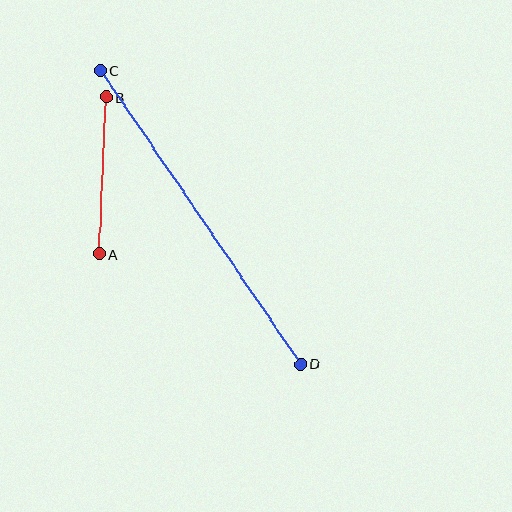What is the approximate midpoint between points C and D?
The midpoint is at approximately (201, 217) pixels.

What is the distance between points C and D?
The distance is approximately 356 pixels.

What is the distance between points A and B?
The distance is approximately 157 pixels.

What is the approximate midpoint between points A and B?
The midpoint is at approximately (103, 176) pixels.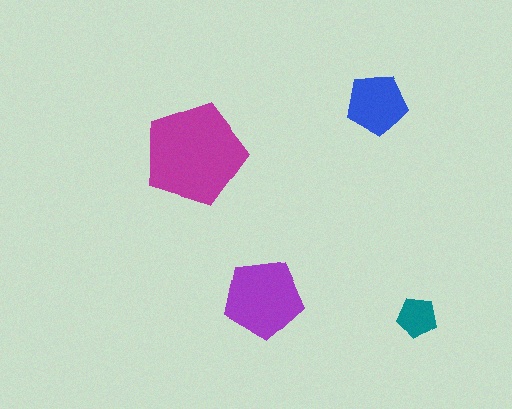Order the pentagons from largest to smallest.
the magenta one, the purple one, the blue one, the teal one.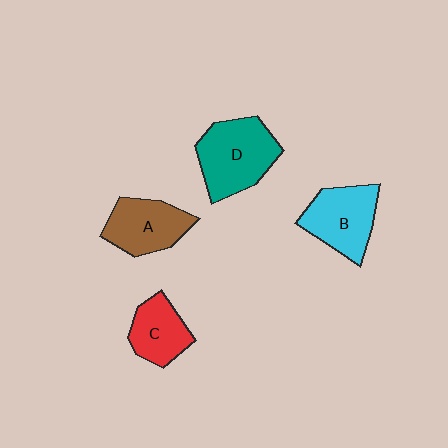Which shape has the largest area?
Shape D (teal).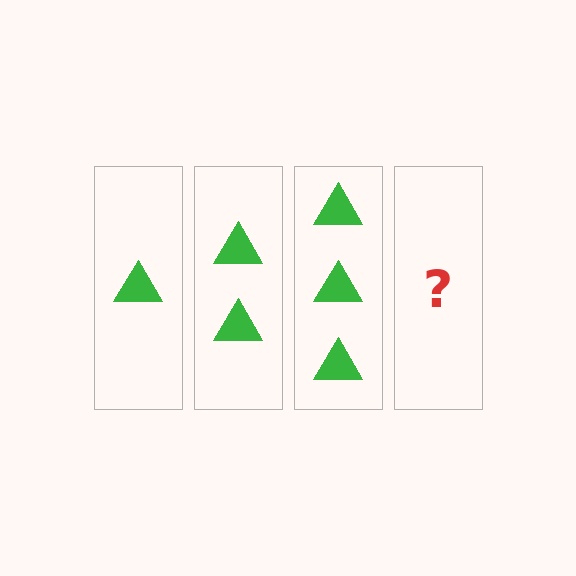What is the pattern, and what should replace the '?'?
The pattern is that each step adds one more triangle. The '?' should be 4 triangles.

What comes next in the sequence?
The next element should be 4 triangles.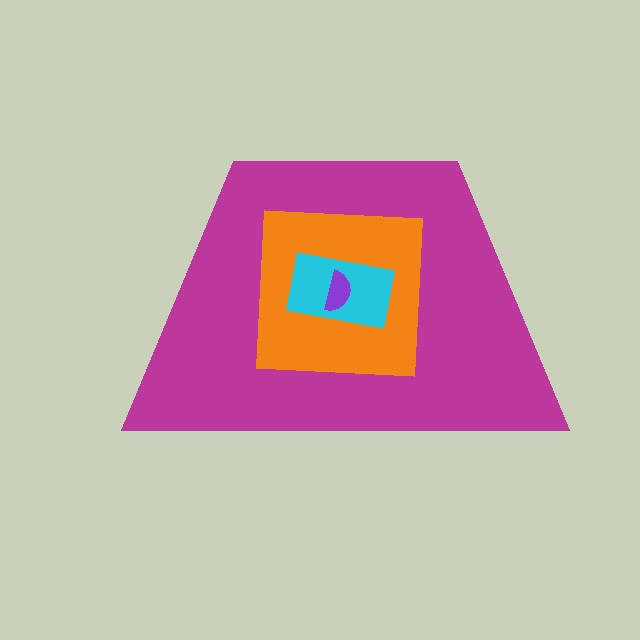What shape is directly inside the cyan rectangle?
The purple semicircle.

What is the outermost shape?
The magenta trapezoid.